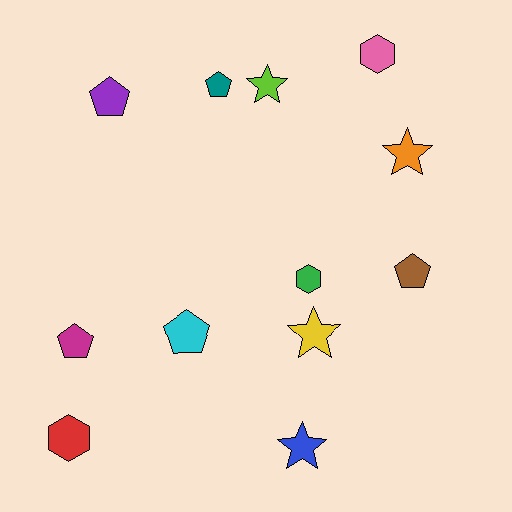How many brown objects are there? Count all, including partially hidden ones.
There is 1 brown object.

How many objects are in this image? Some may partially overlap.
There are 12 objects.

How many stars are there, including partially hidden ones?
There are 4 stars.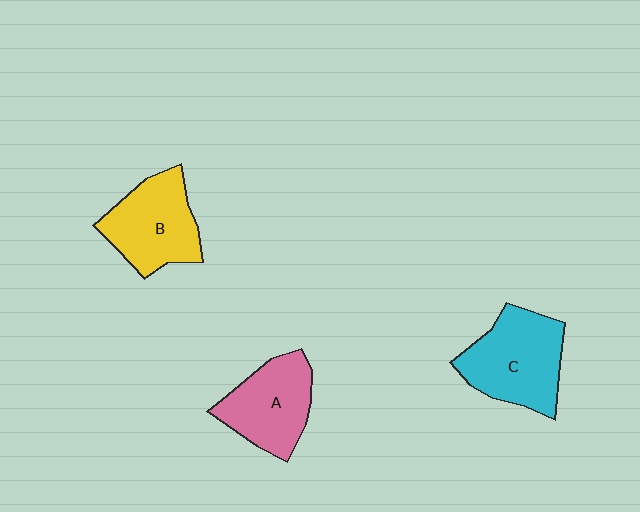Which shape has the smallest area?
Shape A (pink).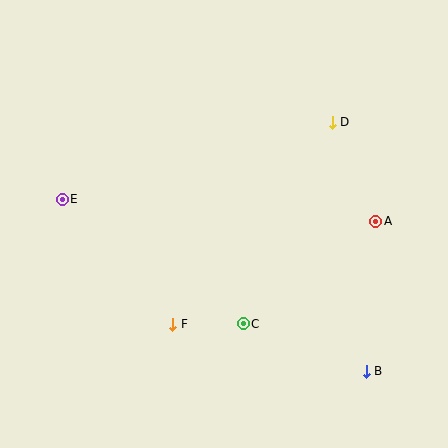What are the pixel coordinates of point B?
Point B is at (366, 371).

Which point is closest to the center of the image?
Point C at (243, 324) is closest to the center.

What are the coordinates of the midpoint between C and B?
The midpoint between C and B is at (305, 348).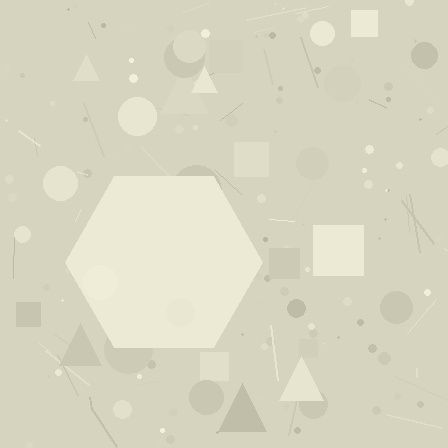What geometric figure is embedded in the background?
A hexagon is embedded in the background.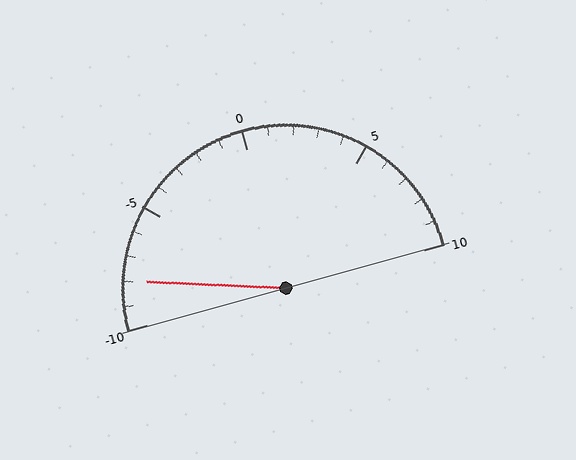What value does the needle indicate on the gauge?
The needle indicates approximately -8.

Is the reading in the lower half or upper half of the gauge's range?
The reading is in the lower half of the range (-10 to 10).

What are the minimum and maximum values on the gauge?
The gauge ranges from -10 to 10.